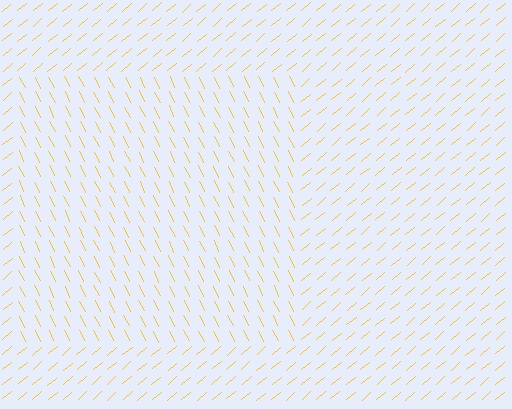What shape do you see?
I see a rectangle.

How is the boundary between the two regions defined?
The boundary is defined purely by a change in line orientation (approximately 76 degrees difference). All lines are the same color and thickness.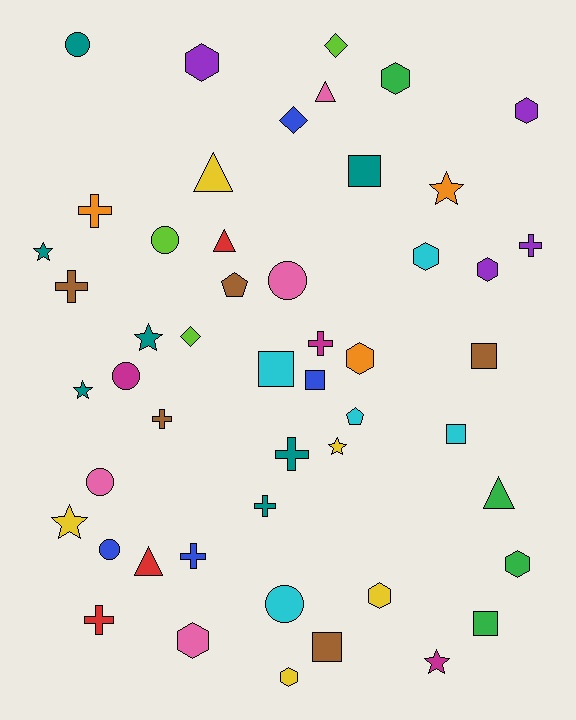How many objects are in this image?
There are 50 objects.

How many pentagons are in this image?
There are 2 pentagons.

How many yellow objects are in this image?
There are 5 yellow objects.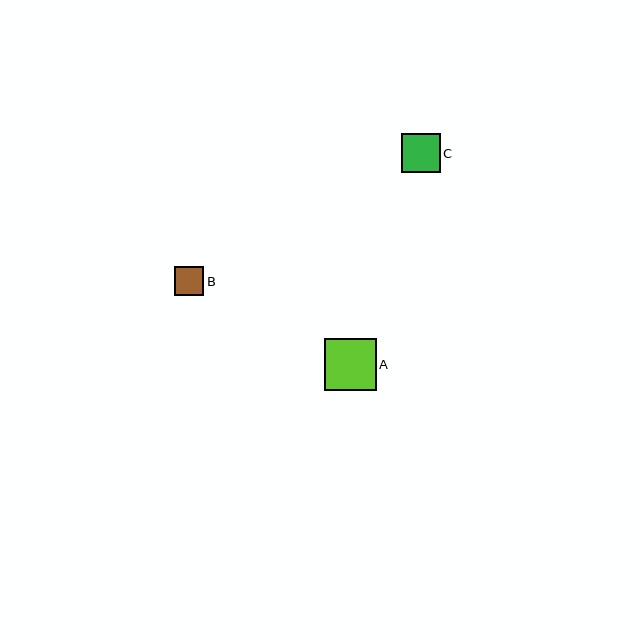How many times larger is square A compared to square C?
Square A is approximately 1.3 times the size of square C.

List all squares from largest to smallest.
From largest to smallest: A, C, B.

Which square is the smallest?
Square B is the smallest with a size of approximately 29 pixels.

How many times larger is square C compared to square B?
Square C is approximately 1.3 times the size of square B.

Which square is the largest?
Square A is the largest with a size of approximately 52 pixels.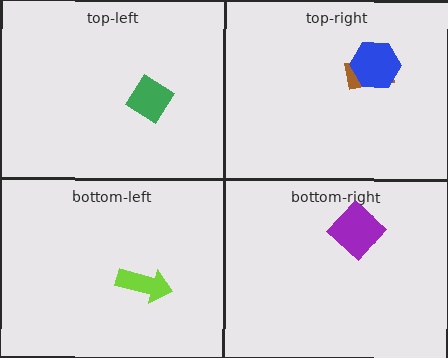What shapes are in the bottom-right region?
The purple diamond.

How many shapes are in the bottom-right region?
1.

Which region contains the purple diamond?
The bottom-right region.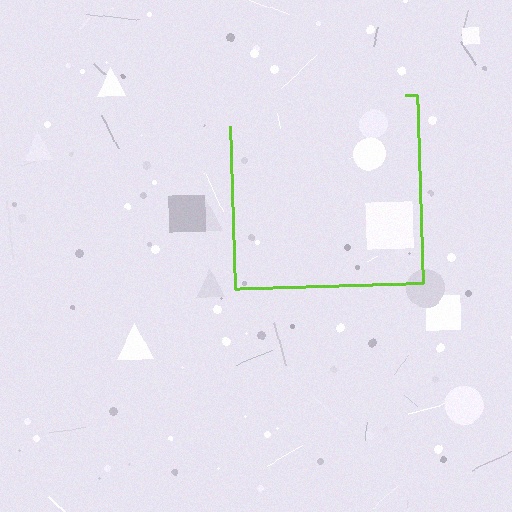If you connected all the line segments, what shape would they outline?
They would outline a square.